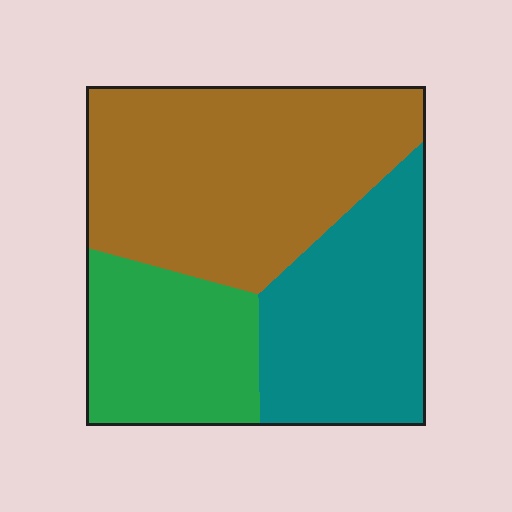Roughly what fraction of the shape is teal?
Teal takes up about one third (1/3) of the shape.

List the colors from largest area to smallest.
From largest to smallest: brown, teal, green.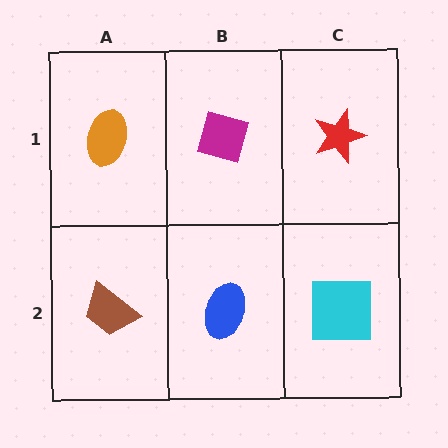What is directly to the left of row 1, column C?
A magenta diamond.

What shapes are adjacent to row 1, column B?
A blue ellipse (row 2, column B), an orange ellipse (row 1, column A), a red star (row 1, column C).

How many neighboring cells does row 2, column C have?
2.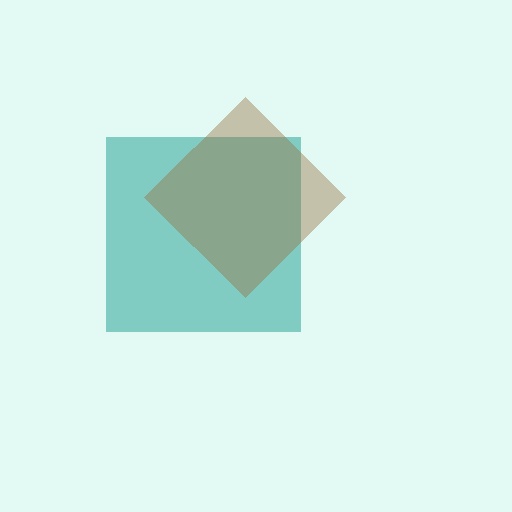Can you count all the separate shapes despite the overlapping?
Yes, there are 2 separate shapes.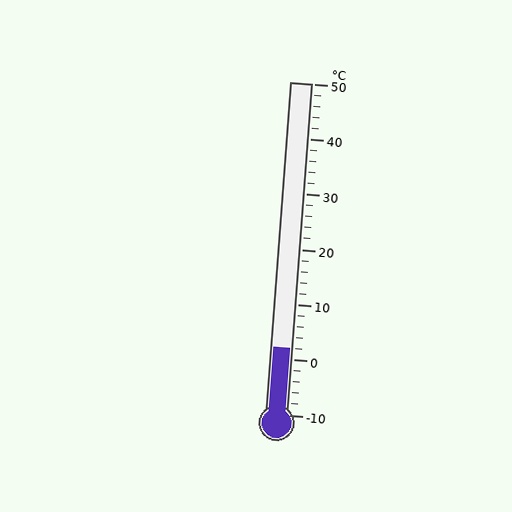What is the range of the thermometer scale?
The thermometer scale ranges from -10°C to 50°C.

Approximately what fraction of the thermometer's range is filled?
The thermometer is filled to approximately 20% of its range.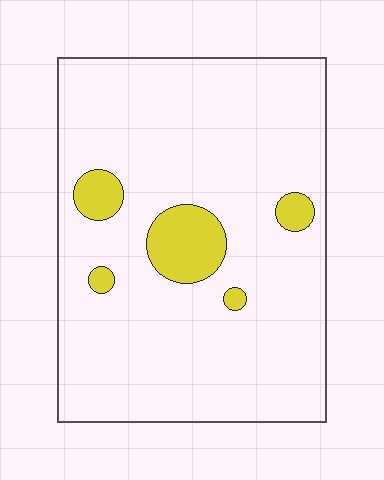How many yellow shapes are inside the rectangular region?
5.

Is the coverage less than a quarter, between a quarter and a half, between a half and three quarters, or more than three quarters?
Less than a quarter.